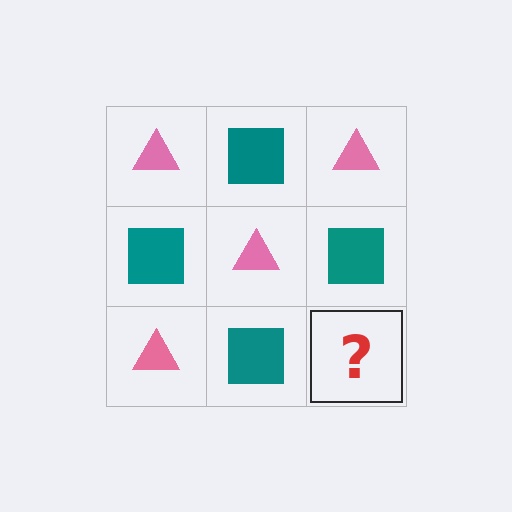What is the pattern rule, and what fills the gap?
The rule is that it alternates pink triangle and teal square in a checkerboard pattern. The gap should be filled with a pink triangle.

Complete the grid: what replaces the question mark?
The question mark should be replaced with a pink triangle.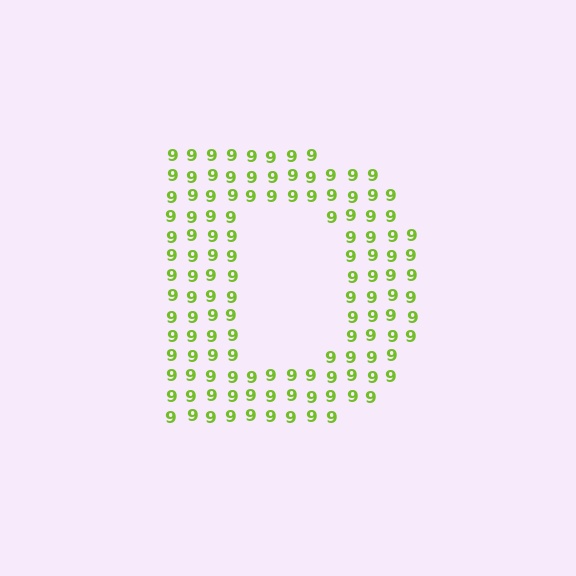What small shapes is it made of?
It is made of small digit 9's.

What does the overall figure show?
The overall figure shows the letter D.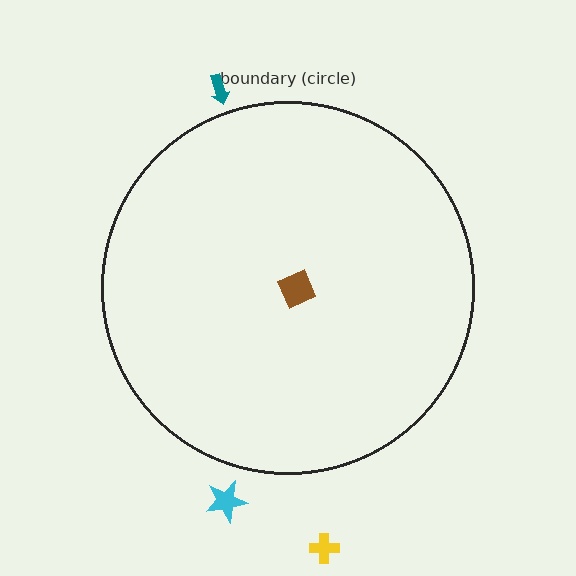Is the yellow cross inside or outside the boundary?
Outside.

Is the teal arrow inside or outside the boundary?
Outside.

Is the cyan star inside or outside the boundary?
Outside.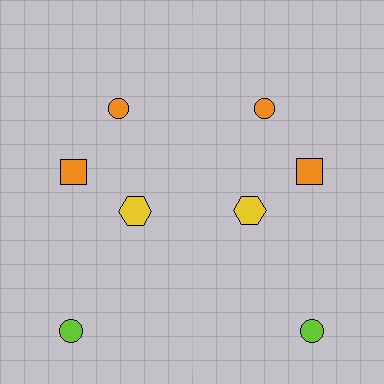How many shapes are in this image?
There are 8 shapes in this image.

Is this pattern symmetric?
Yes, this pattern has bilateral (reflection) symmetry.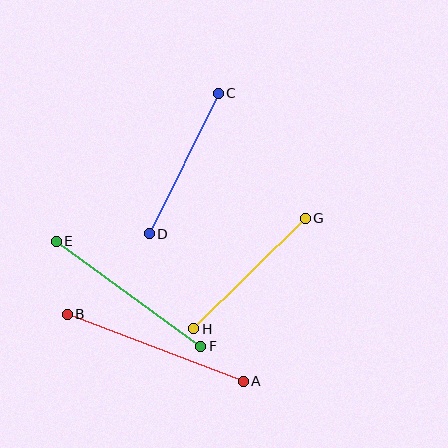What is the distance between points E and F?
The distance is approximately 179 pixels.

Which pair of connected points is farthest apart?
Points A and B are farthest apart.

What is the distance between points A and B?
The distance is approximately 189 pixels.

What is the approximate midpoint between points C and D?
The midpoint is at approximately (184, 163) pixels.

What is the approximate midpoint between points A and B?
The midpoint is at approximately (155, 348) pixels.